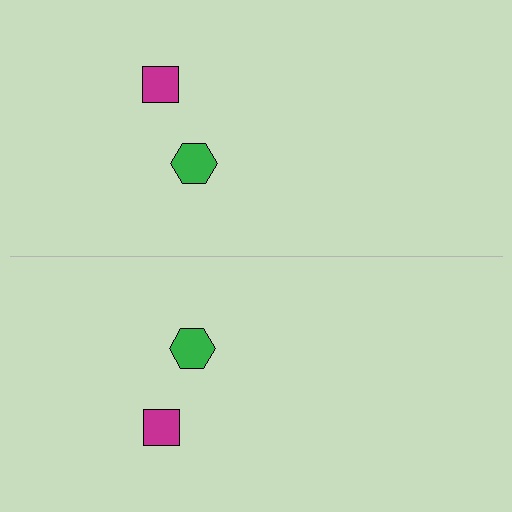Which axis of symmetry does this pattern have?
The pattern has a horizontal axis of symmetry running through the center of the image.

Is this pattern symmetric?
Yes, this pattern has bilateral (reflection) symmetry.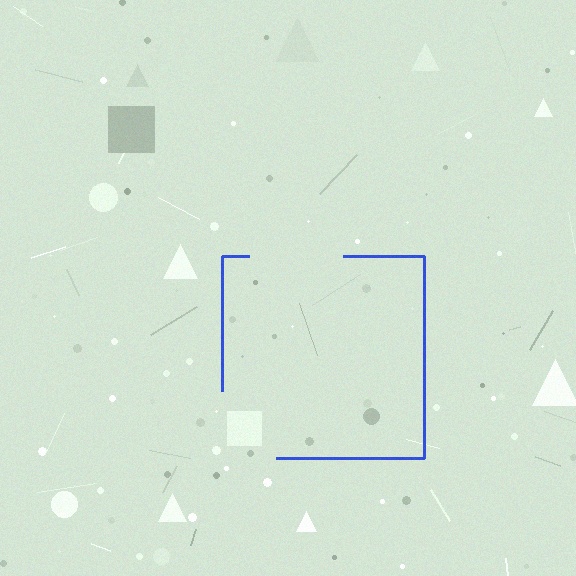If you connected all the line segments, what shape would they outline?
They would outline a square.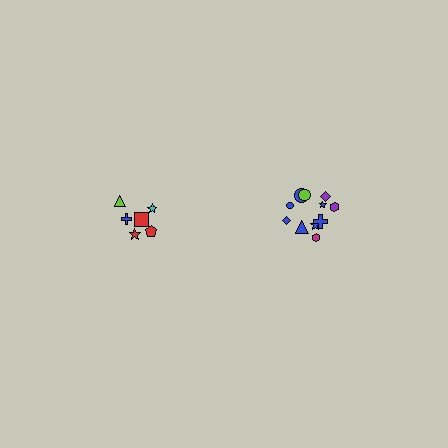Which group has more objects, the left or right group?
The right group.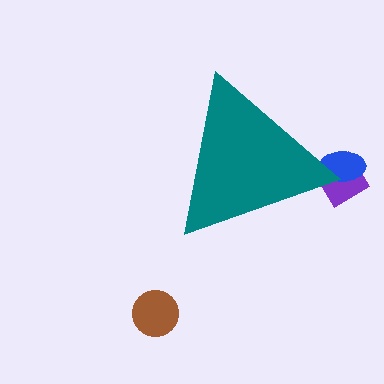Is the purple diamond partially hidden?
Yes, the purple diamond is partially hidden behind the teal triangle.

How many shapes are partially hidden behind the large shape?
2 shapes are partially hidden.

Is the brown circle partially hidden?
No, the brown circle is fully visible.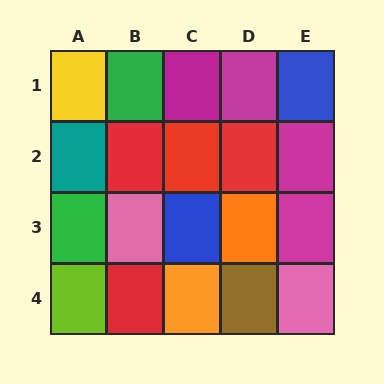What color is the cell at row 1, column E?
Blue.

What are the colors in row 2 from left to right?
Teal, red, red, red, magenta.